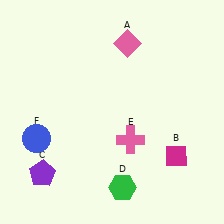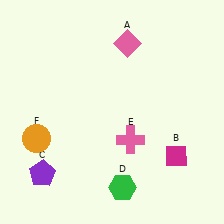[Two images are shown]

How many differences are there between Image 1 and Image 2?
There is 1 difference between the two images.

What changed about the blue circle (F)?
In Image 1, F is blue. In Image 2, it changed to orange.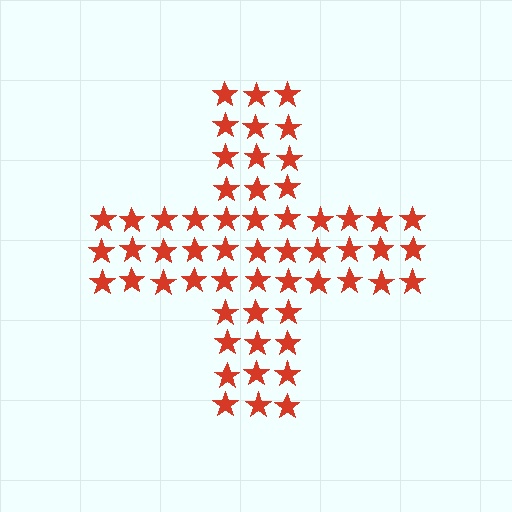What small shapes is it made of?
It is made of small stars.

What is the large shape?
The large shape is a cross.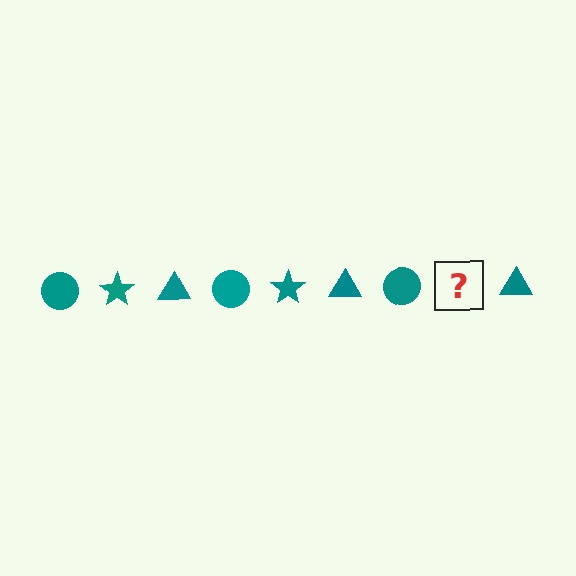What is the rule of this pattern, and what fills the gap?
The rule is that the pattern cycles through circle, star, triangle shapes in teal. The gap should be filled with a teal star.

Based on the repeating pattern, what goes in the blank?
The blank should be a teal star.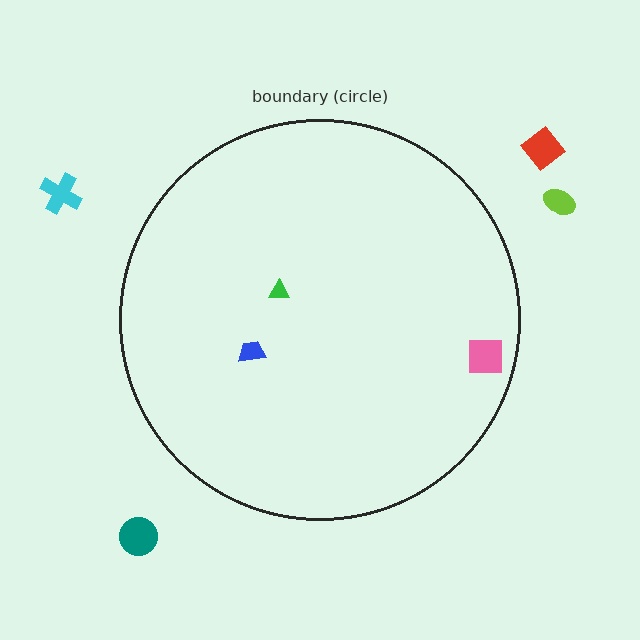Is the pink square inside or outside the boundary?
Inside.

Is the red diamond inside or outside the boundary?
Outside.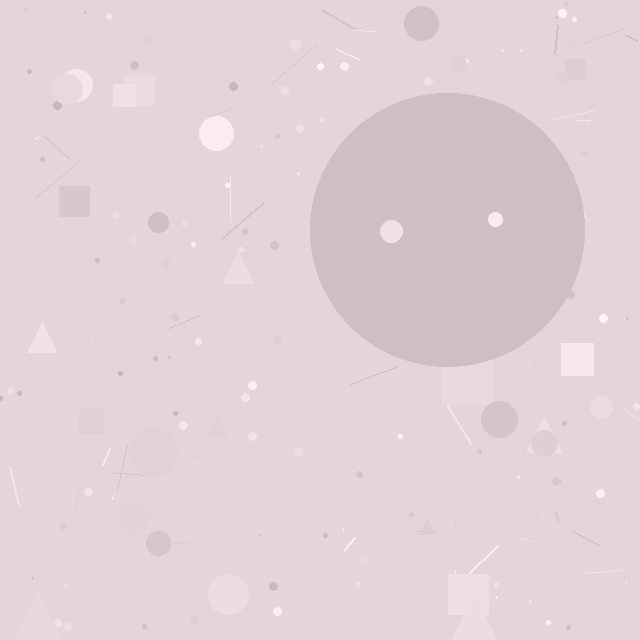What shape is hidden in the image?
A circle is hidden in the image.